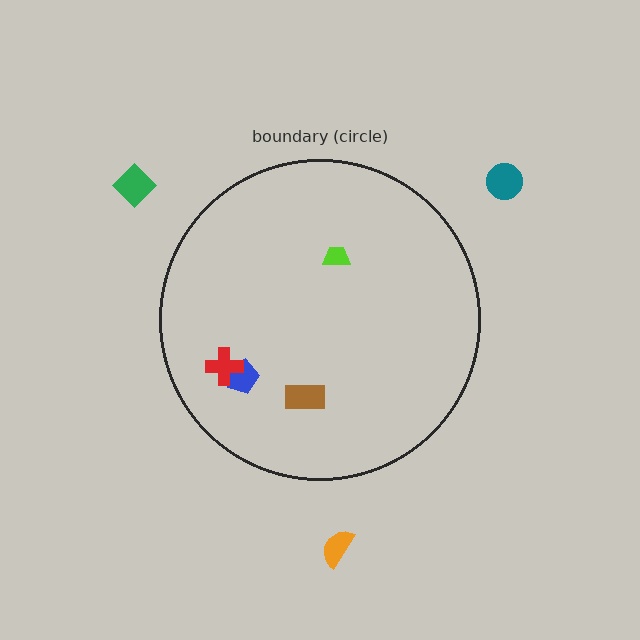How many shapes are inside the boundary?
4 inside, 3 outside.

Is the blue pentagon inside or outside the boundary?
Inside.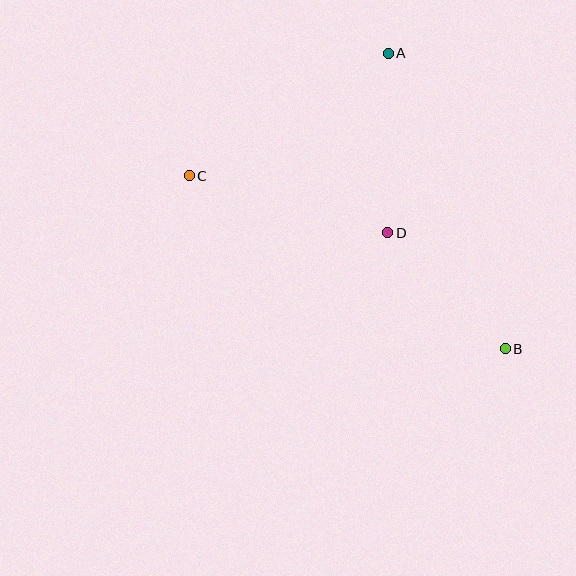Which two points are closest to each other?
Points B and D are closest to each other.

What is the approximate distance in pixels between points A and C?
The distance between A and C is approximately 234 pixels.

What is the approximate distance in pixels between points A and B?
The distance between A and B is approximately 318 pixels.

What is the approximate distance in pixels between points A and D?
The distance between A and D is approximately 180 pixels.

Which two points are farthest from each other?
Points B and C are farthest from each other.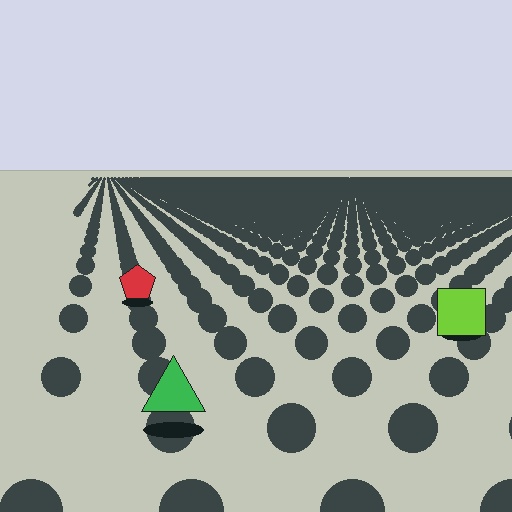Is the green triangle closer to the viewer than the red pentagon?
Yes. The green triangle is closer — you can tell from the texture gradient: the ground texture is coarser near it.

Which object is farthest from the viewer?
The red pentagon is farthest from the viewer. It appears smaller and the ground texture around it is denser.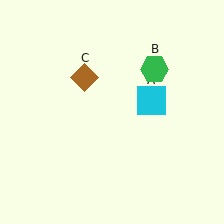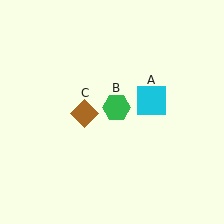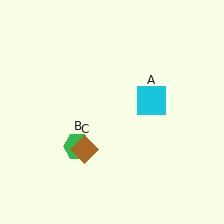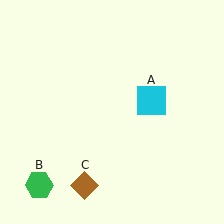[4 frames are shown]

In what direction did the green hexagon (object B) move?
The green hexagon (object B) moved down and to the left.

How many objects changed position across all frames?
2 objects changed position: green hexagon (object B), brown diamond (object C).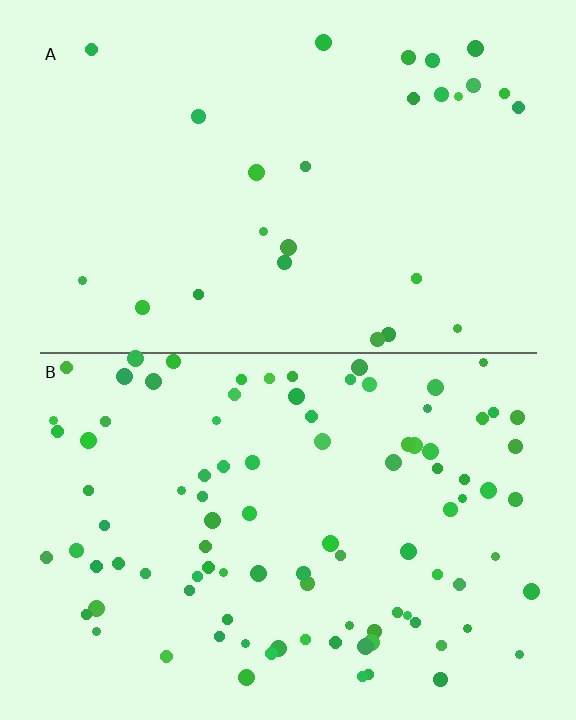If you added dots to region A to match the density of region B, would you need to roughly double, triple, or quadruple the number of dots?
Approximately quadruple.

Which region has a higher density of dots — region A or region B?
B (the bottom).